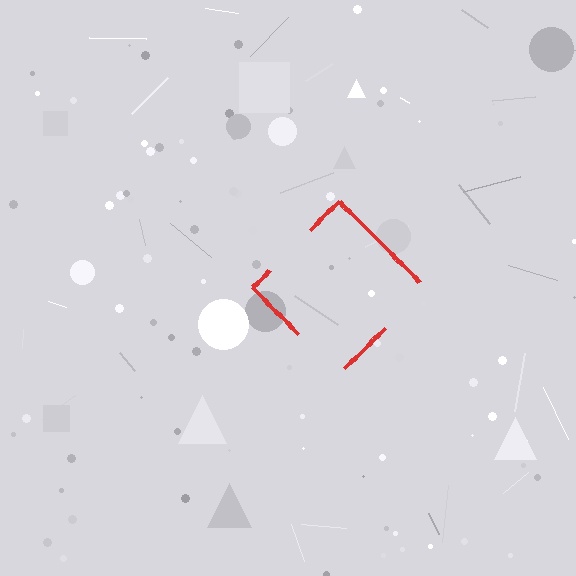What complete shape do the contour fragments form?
The contour fragments form a diamond.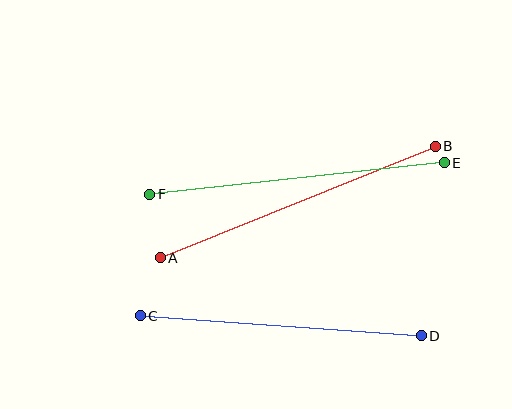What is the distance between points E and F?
The distance is approximately 297 pixels.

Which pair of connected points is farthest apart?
Points A and B are farthest apart.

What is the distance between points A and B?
The distance is approximately 297 pixels.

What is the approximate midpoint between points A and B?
The midpoint is at approximately (298, 202) pixels.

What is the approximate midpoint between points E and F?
The midpoint is at approximately (297, 178) pixels.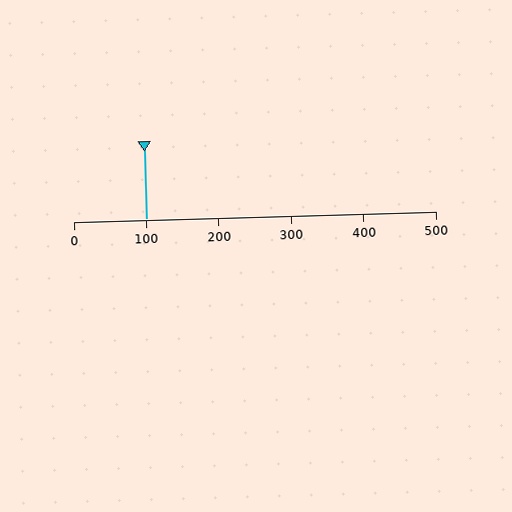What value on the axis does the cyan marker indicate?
The marker indicates approximately 100.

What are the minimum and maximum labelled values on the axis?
The axis runs from 0 to 500.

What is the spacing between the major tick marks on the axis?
The major ticks are spaced 100 apart.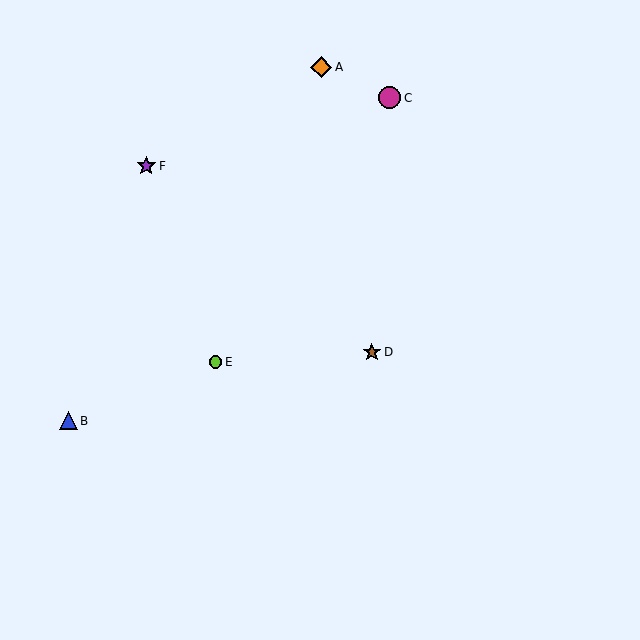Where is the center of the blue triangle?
The center of the blue triangle is at (68, 421).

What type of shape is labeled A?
Shape A is an orange diamond.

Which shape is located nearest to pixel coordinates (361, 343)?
The brown star (labeled D) at (372, 353) is nearest to that location.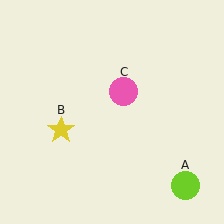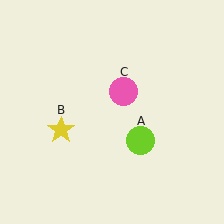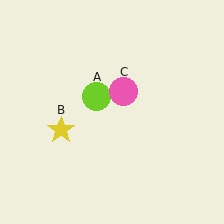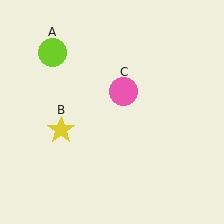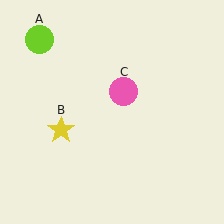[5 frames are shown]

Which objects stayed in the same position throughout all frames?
Yellow star (object B) and pink circle (object C) remained stationary.